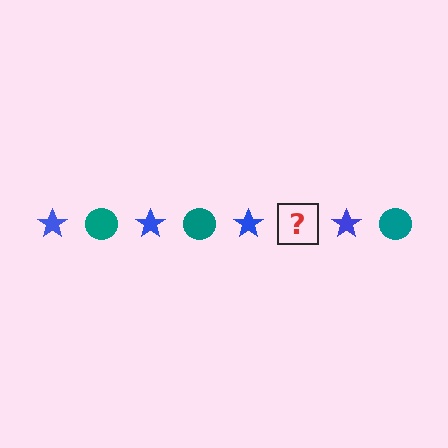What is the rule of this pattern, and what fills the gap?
The rule is that the pattern alternates between blue star and teal circle. The gap should be filled with a teal circle.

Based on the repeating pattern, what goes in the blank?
The blank should be a teal circle.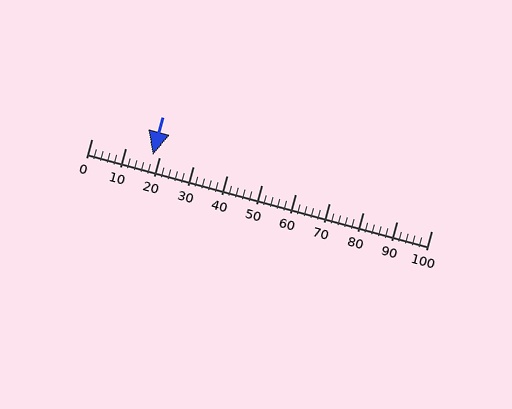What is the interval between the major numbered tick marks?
The major tick marks are spaced 10 units apart.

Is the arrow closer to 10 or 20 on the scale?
The arrow is closer to 20.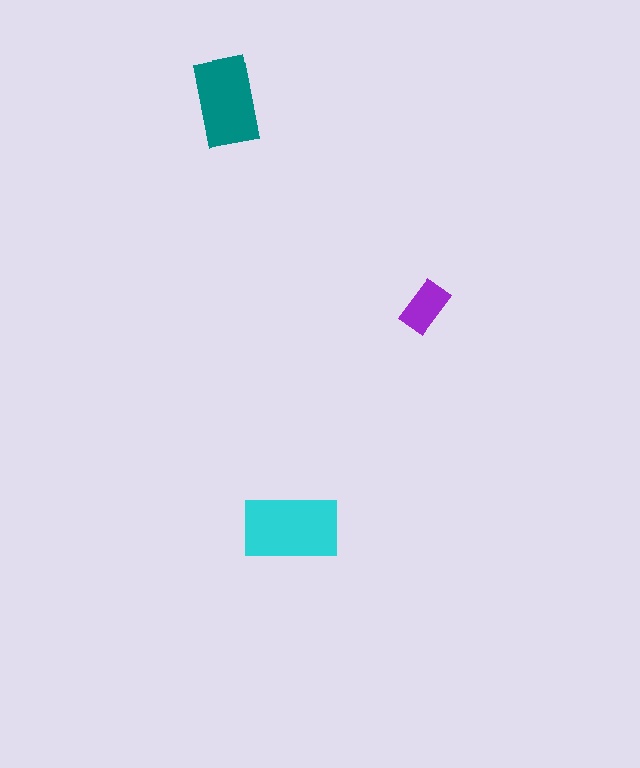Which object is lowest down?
The cyan rectangle is bottommost.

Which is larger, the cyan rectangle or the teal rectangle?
The cyan one.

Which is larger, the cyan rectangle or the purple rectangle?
The cyan one.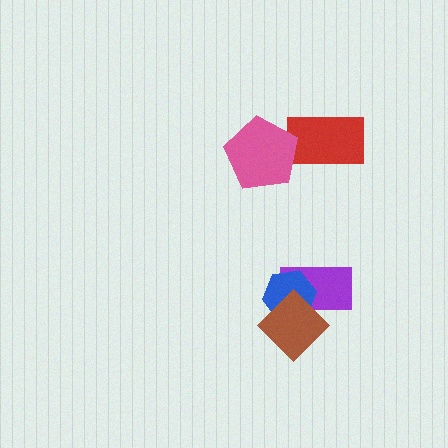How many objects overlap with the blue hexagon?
2 objects overlap with the blue hexagon.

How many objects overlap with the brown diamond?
2 objects overlap with the brown diamond.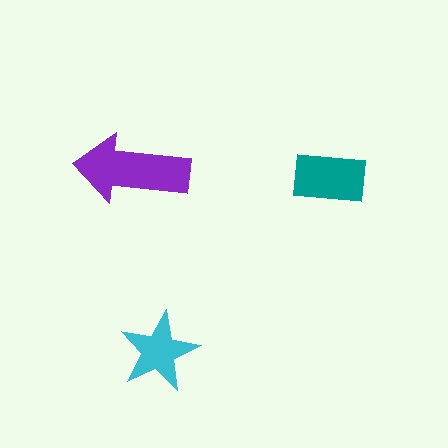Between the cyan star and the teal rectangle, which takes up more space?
The teal rectangle.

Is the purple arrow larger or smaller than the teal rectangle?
Larger.